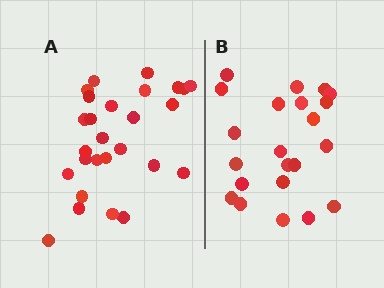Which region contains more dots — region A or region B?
Region A (the left region) has more dots.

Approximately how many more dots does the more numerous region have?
Region A has about 5 more dots than region B.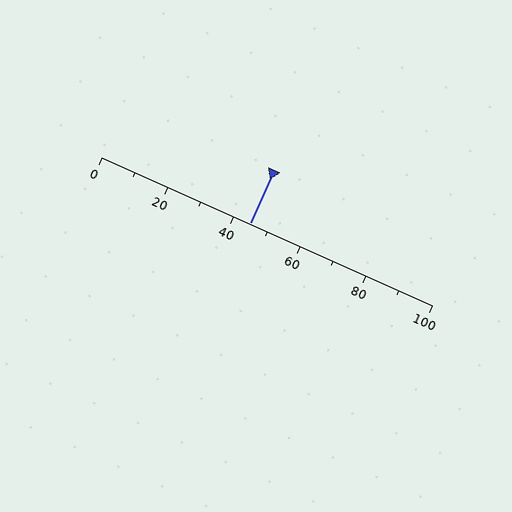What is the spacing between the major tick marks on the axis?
The major ticks are spaced 20 apart.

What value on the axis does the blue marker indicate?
The marker indicates approximately 45.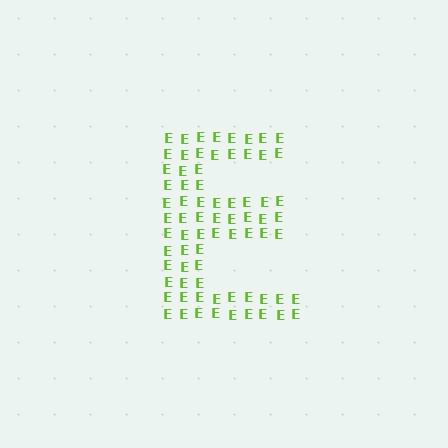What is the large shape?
The large shape is the letter E.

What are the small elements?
The small elements are letter E's.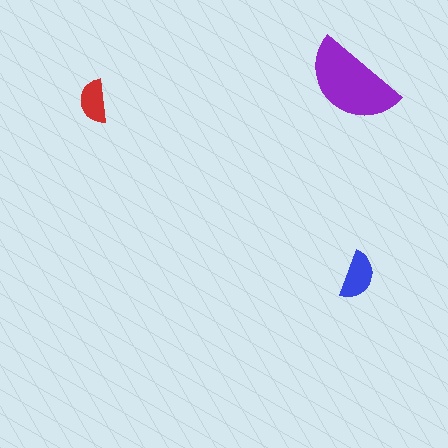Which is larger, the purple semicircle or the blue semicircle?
The purple one.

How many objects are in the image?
There are 3 objects in the image.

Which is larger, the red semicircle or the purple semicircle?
The purple one.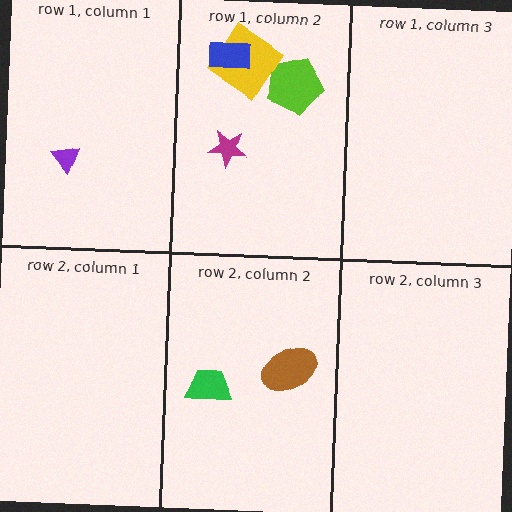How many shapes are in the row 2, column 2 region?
2.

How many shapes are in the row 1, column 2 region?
4.